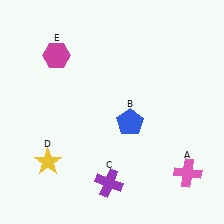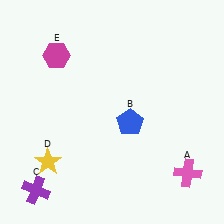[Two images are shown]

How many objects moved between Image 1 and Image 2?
1 object moved between the two images.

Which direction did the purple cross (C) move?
The purple cross (C) moved left.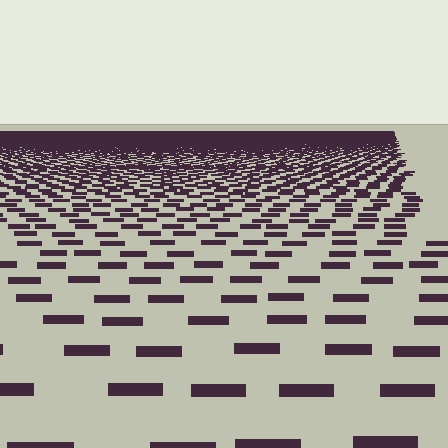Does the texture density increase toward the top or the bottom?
Density increases toward the top.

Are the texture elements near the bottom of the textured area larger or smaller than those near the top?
Larger. Near the bottom, elements are closer to the viewer and appear at a bigger on-screen size.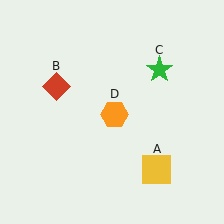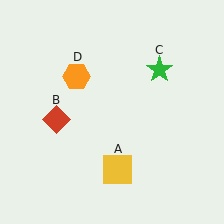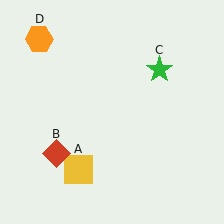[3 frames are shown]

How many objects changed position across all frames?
3 objects changed position: yellow square (object A), red diamond (object B), orange hexagon (object D).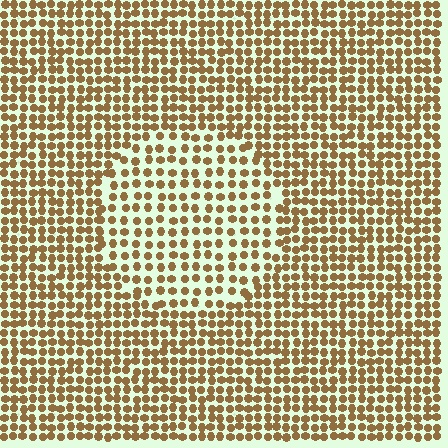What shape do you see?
I see a circle.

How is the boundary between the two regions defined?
The boundary is defined by a change in element density (approximately 1.6x ratio). All elements are the same color, size, and shape.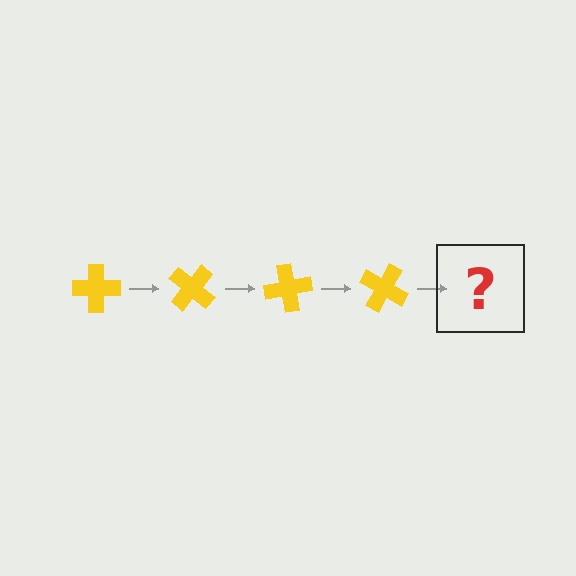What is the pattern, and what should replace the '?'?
The pattern is that the cross rotates 40 degrees each step. The '?' should be a yellow cross rotated 160 degrees.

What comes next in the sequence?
The next element should be a yellow cross rotated 160 degrees.